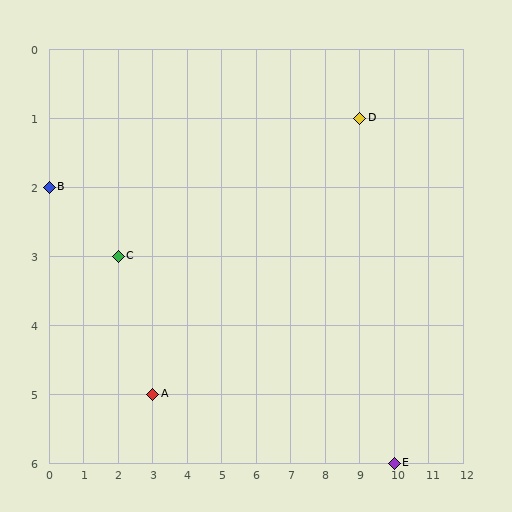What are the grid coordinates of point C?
Point C is at grid coordinates (2, 3).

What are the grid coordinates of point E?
Point E is at grid coordinates (10, 6).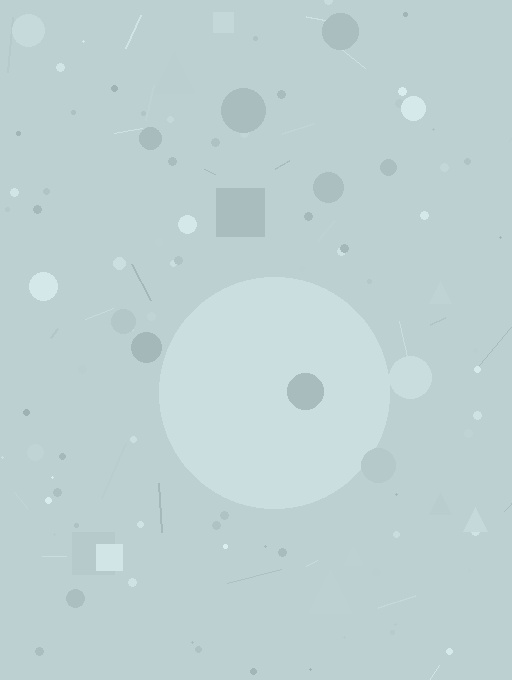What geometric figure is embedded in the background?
A circle is embedded in the background.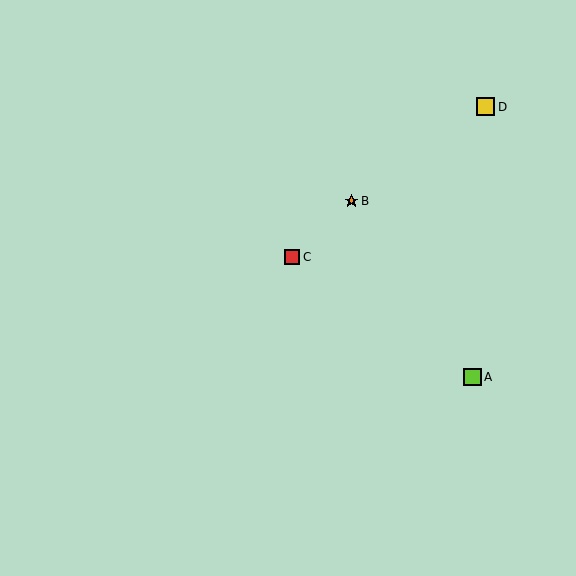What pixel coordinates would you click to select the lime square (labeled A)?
Click at (473, 377) to select the lime square A.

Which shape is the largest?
The yellow square (labeled D) is the largest.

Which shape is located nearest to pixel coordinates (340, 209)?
The orange star (labeled B) at (352, 201) is nearest to that location.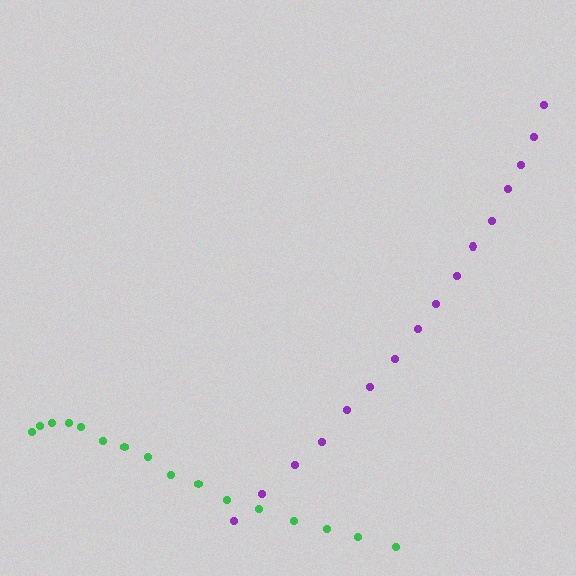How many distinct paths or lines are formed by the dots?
There are 2 distinct paths.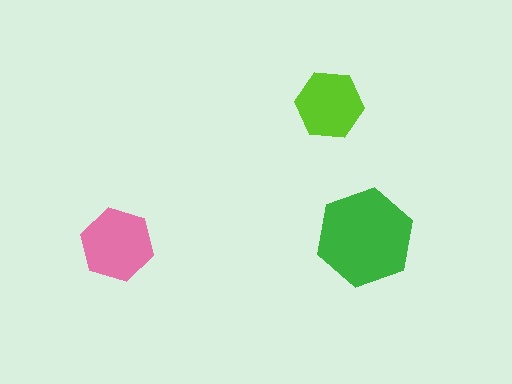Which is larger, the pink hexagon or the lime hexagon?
The pink one.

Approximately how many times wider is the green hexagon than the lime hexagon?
About 1.5 times wider.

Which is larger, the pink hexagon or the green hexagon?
The green one.